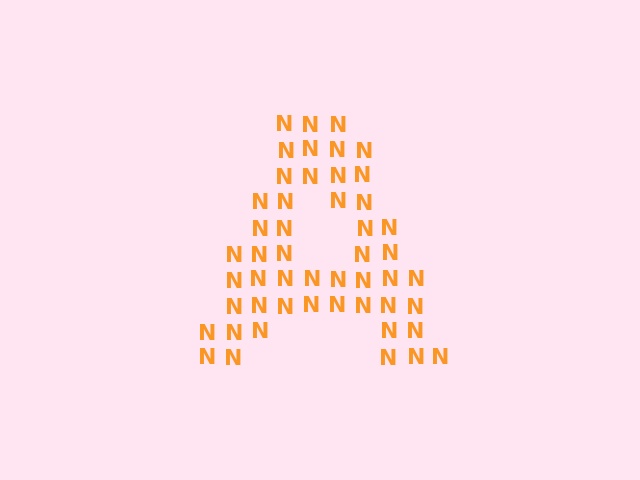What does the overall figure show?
The overall figure shows the letter A.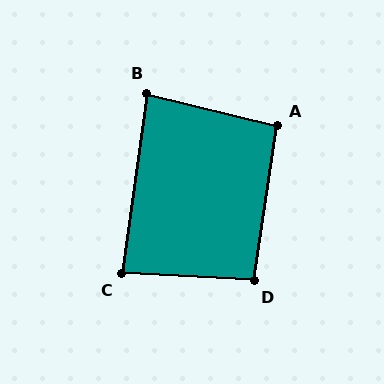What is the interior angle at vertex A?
Approximately 95 degrees (obtuse).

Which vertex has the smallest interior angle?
B, at approximately 84 degrees.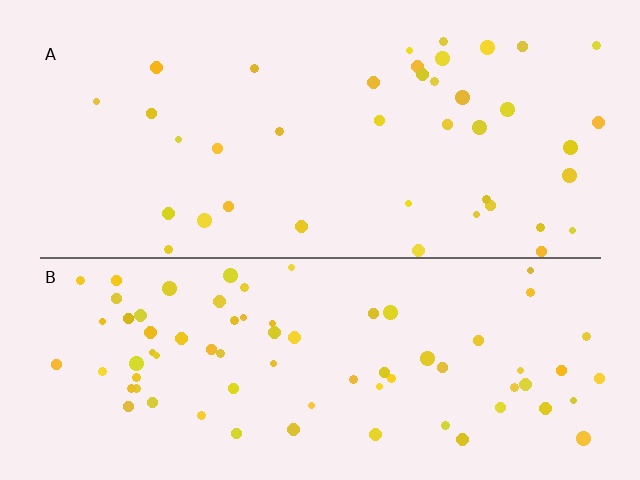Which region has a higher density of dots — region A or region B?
B (the bottom).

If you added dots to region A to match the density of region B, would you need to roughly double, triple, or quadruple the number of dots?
Approximately double.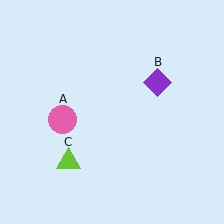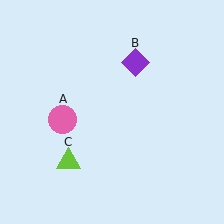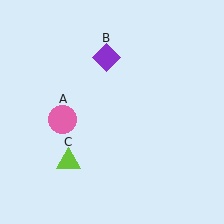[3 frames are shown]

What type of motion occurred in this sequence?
The purple diamond (object B) rotated counterclockwise around the center of the scene.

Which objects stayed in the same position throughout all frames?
Pink circle (object A) and lime triangle (object C) remained stationary.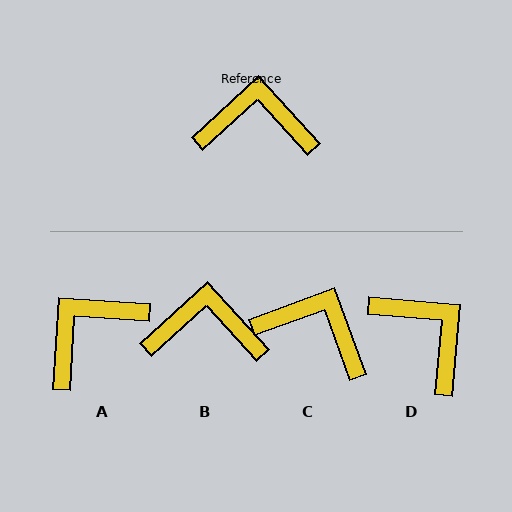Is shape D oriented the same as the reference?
No, it is off by about 47 degrees.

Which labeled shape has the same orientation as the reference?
B.